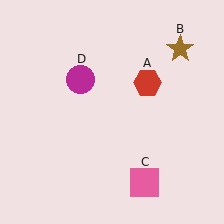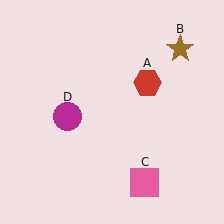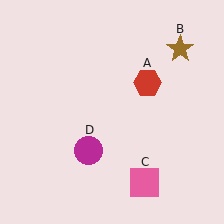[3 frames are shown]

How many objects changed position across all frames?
1 object changed position: magenta circle (object D).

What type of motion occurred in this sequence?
The magenta circle (object D) rotated counterclockwise around the center of the scene.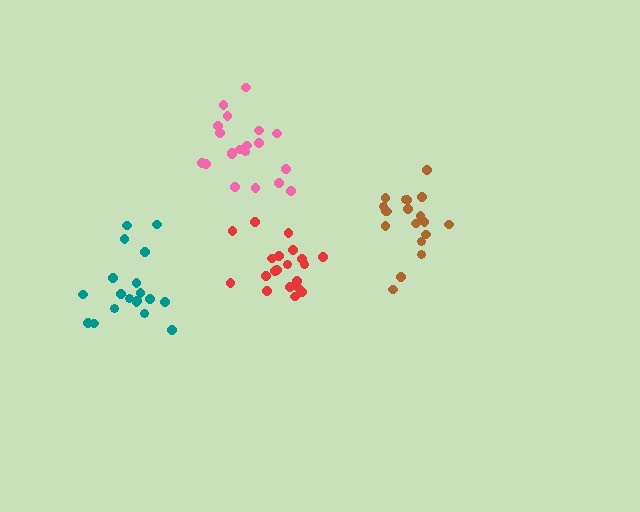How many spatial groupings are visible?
There are 4 spatial groupings.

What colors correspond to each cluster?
The clusters are colored: brown, teal, red, pink.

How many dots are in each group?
Group 1: 19 dots, Group 2: 19 dots, Group 3: 20 dots, Group 4: 20 dots (78 total).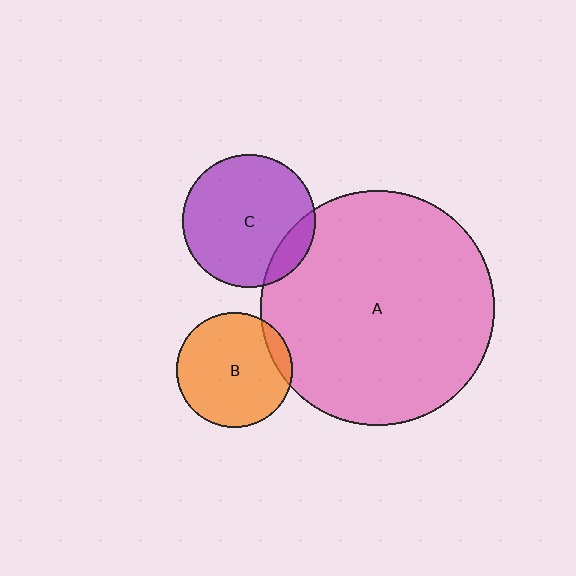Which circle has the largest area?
Circle A (pink).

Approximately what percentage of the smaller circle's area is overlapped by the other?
Approximately 10%.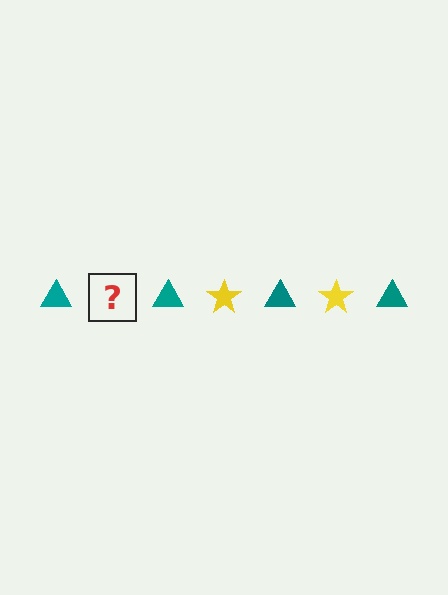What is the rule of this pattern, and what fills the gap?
The rule is that the pattern alternates between teal triangle and yellow star. The gap should be filled with a yellow star.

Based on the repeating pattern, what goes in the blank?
The blank should be a yellow star.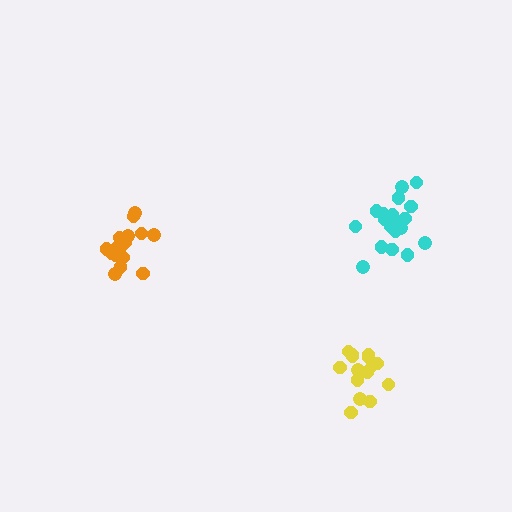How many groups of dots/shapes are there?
There are 3 groups.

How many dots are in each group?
Group 1: 18 dots, Group 2: 15 dots, Group 3: 21 dots (54 total).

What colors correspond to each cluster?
The clusters are colored: orange, yellow, cyan.